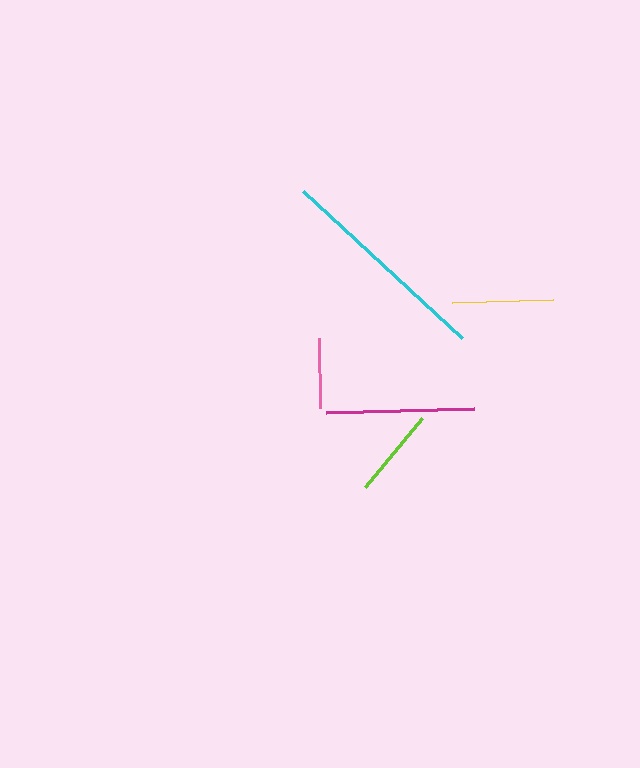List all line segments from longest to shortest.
From longest to shortest: cyan, magenta, yellow, lime, pink.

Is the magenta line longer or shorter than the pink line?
The magenta line is longer than the pink line.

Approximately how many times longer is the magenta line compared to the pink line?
The magenta line is approximately 2.1 times the length of the pink line.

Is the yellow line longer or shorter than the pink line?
The yellow line is longer than the pink line.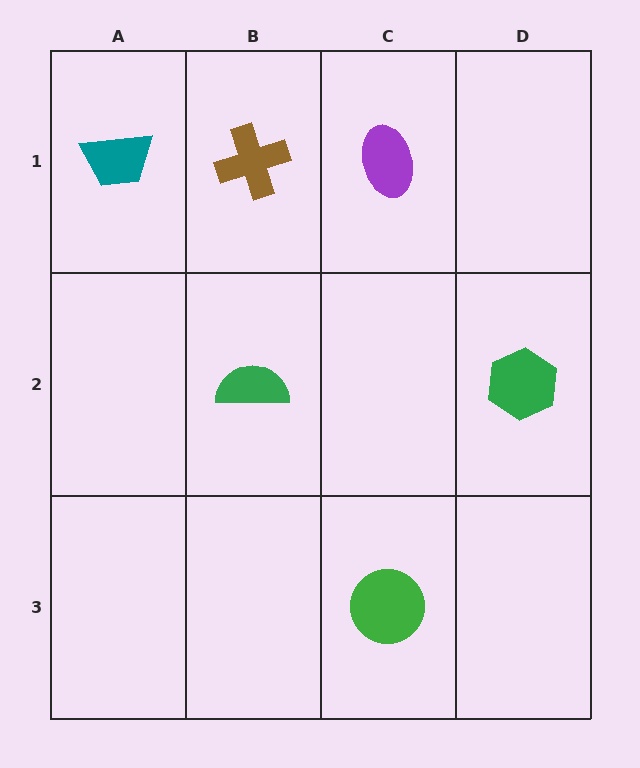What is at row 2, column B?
A green semicircle.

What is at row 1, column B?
A brown cross.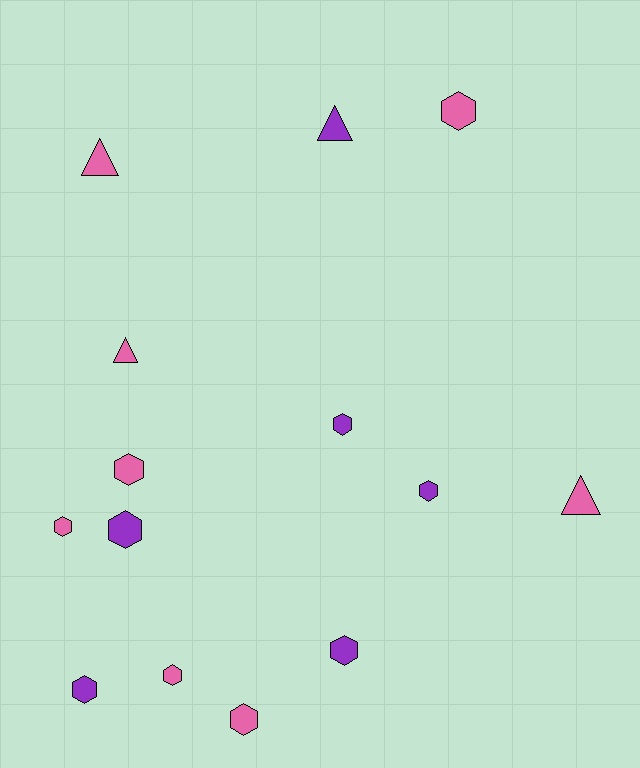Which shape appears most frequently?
Hexagon, with 10 objects.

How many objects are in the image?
There are 14 objects.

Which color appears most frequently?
Pink, with 8 objects.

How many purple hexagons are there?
There are 5 purple hexagons.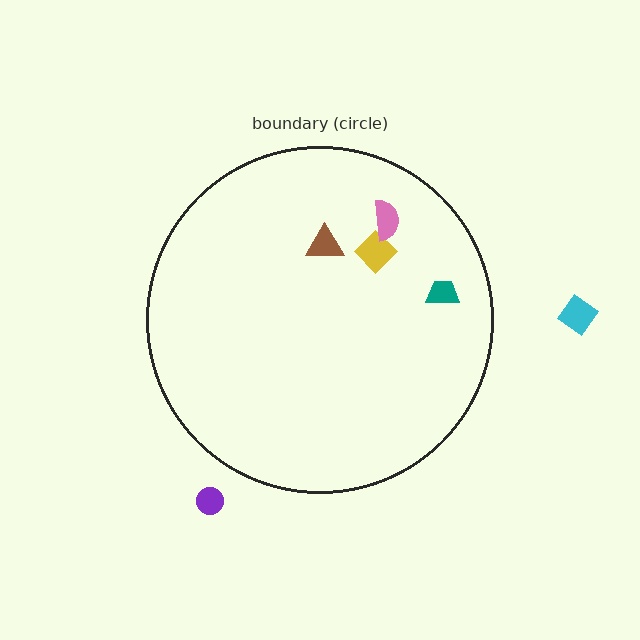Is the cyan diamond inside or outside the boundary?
Outside.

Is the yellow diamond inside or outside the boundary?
Inside.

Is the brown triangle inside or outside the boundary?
Inside.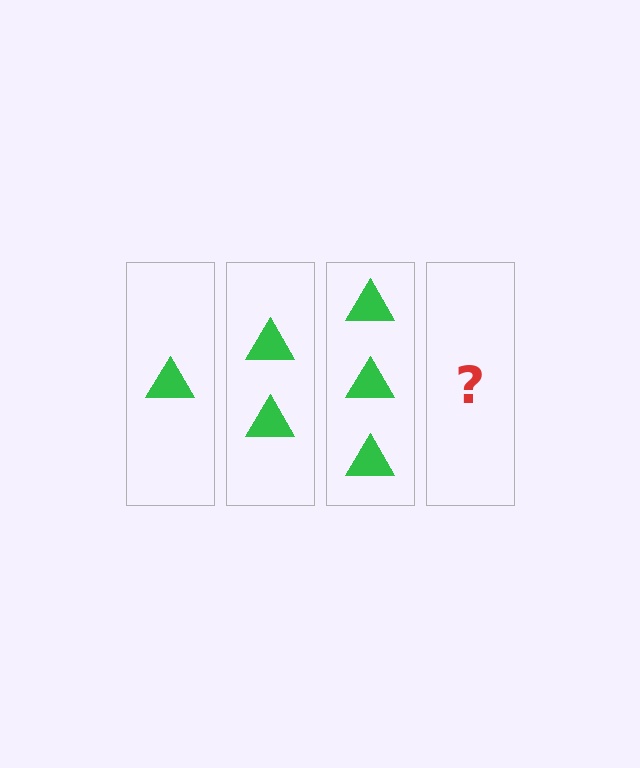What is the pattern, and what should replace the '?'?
The pattern is that each step adds one more triangle. The '?' should be 4 triangles.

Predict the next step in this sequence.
The next step is 4 triangles.